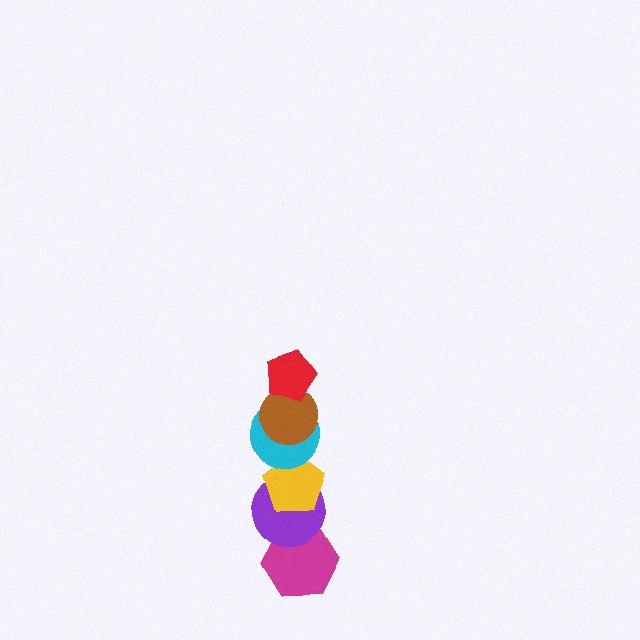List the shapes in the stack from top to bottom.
From top to bottom: the red pentagon, the brown circle, the cyan circle, the yellow pentagon, the purple circle, the magenta hexagon.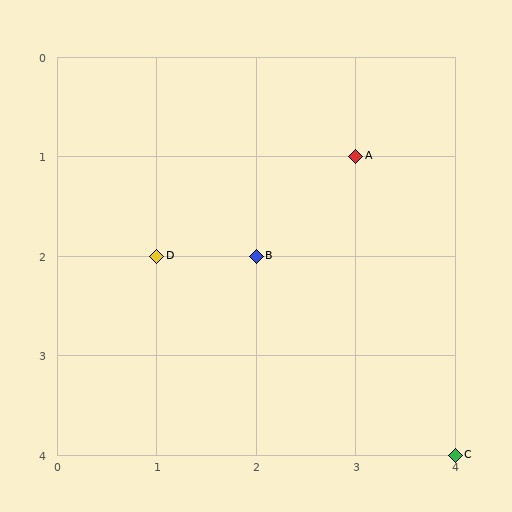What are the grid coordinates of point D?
Point D is at grid coordinates (1, 2).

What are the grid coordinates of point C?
Point C is at grid coordinates (4, 4).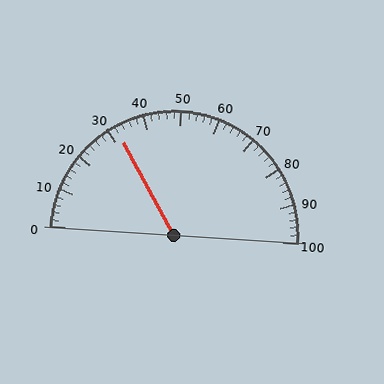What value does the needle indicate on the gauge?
The needle indicates approximately 32.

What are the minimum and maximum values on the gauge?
The gauge ranges from 0 to 100.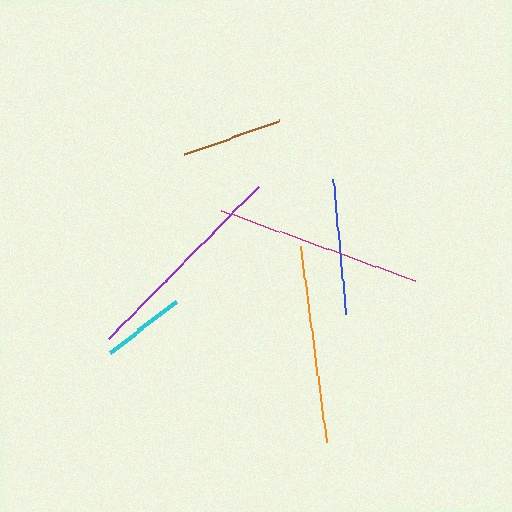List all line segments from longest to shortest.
From longest to shortest: purple, magenta, orange, blue, brown, cyan.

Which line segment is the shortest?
The cyan line is the shortest at approximately 84 pixels.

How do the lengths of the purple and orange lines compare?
The purple and orange lines are approximately the same length.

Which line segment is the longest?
The purple line is the longest at approximately 214 pixels.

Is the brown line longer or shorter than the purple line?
The purple line is longer than the brown line.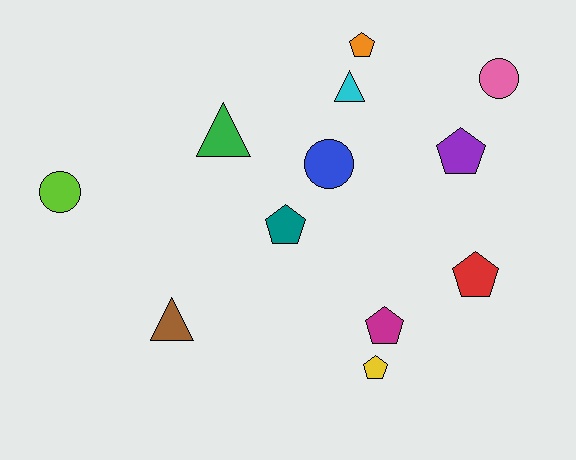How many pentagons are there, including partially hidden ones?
There are 6 pentagons.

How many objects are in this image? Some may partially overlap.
There are 12 objects.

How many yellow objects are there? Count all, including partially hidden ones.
There is 1 yellow object.